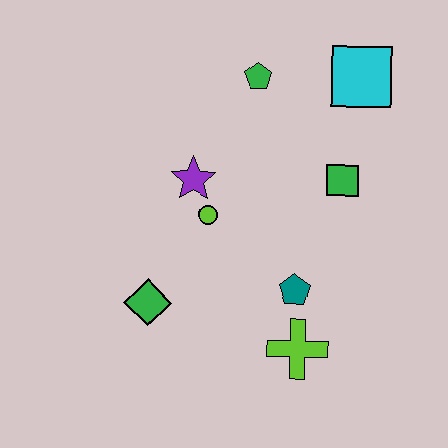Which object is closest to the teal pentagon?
The lime cross is closest to the teal pentagon.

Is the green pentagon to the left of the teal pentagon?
Yes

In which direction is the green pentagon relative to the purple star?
The green pentagon is above the purple star.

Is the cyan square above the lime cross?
Yes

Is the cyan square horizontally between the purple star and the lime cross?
No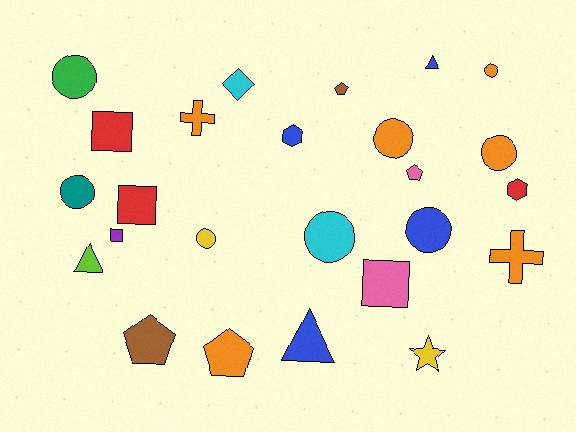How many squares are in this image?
There are 4 squares.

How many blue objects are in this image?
There are 4 blue objects.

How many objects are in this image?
There are 25 objects.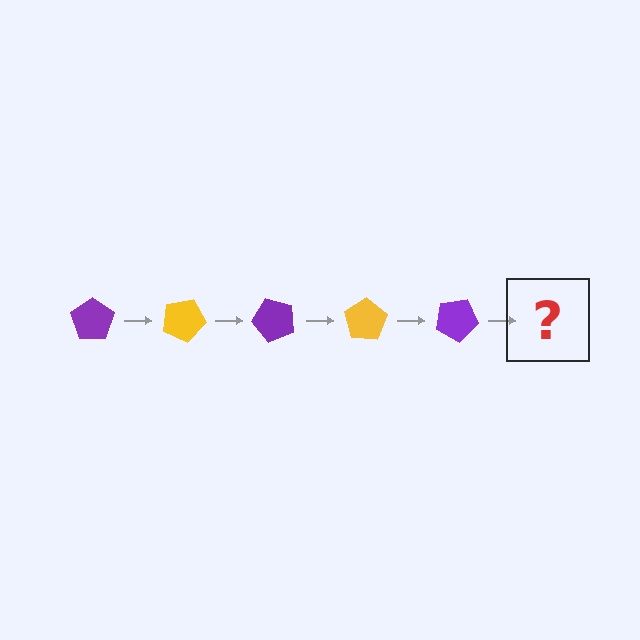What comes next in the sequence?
The next element should be a yellow pentagon, rotated 125 degrees from the start.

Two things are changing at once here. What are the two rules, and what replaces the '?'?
The two rules are that it rotates 25 degrees each step and the color cycles through purple and yellow. The '?' should be a yellow pentagon, rotated 125 degrees from the start.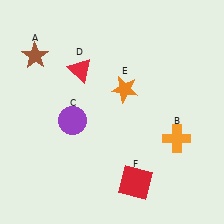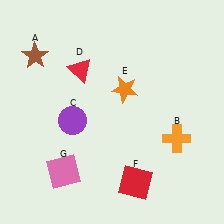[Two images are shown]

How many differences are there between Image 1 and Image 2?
There is 1 difference between the two images.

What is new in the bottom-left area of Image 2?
A pink square (G) was added in the bottom-left area of Image 2.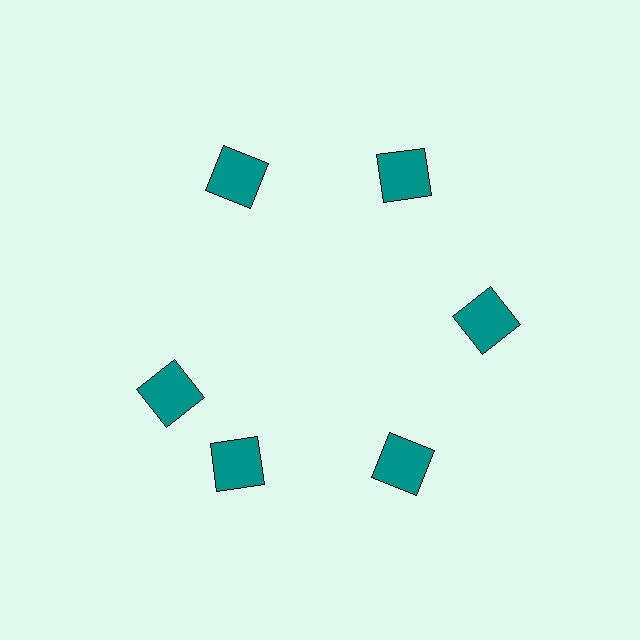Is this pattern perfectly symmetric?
No. The 6 teal squares are arranged in a ring, but one element near the 9 o'clock position is rotated out of alignment along the ring, breaking the 6-fold rotational symmetry.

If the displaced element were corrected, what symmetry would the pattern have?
It would have 6-fold rotational symmetry — the pattern would map onto itself every 60 degrees.